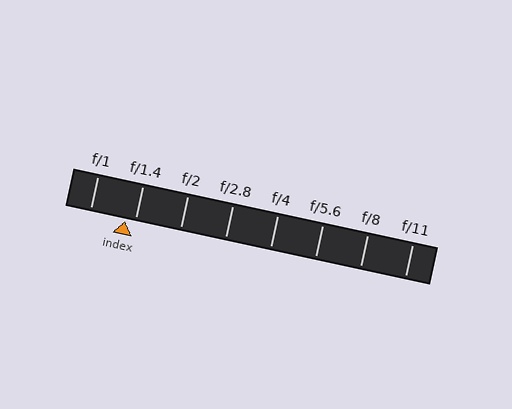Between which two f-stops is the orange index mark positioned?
The index mark is between f/1 and f/1.4.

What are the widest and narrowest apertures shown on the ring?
The widest aperture shown is f/1 and the narrowest is f/11.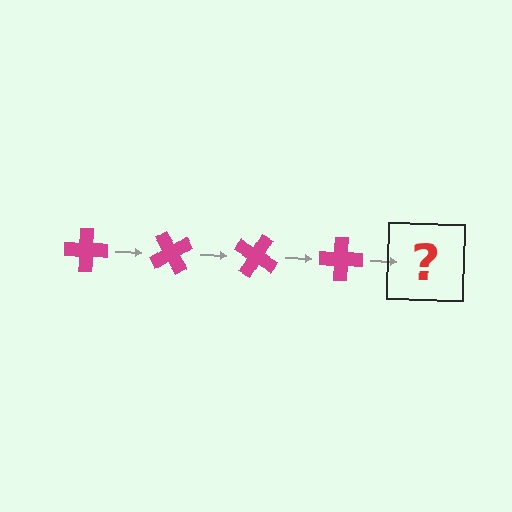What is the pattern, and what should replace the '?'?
The pattern is that the cross rotates 60 degrees each step. The '?' should be a magenta cross rotated 240 degrees.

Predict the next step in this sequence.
The next step is a magenta cross rotated 240 degrees.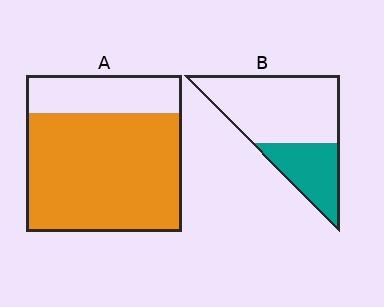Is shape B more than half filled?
No.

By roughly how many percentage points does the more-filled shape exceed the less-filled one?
By roughly 45 percentage points (A over B).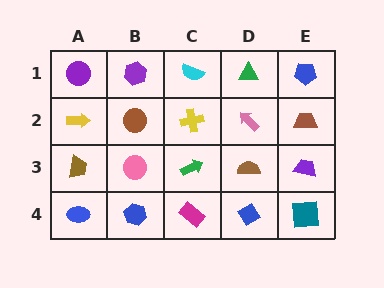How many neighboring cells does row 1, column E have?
2.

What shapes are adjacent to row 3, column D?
A pink arrow (row 2, column D), a blue diamond (row 4, column D), a green arrow (row 3, column C), a purple trapezoid (row 3, column E).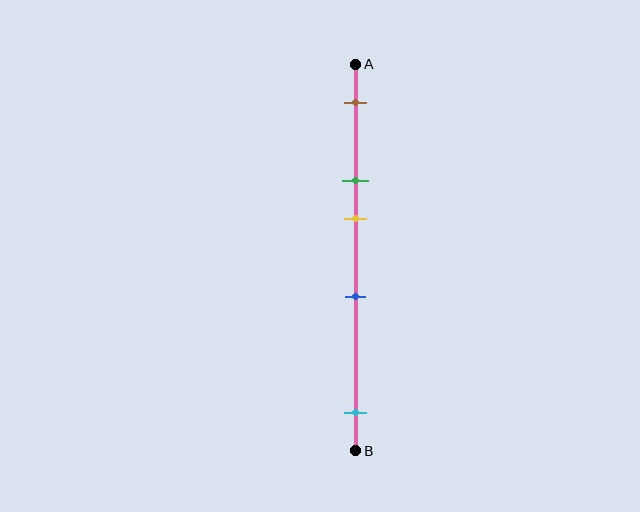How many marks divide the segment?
There are 5 marks dividing the segment.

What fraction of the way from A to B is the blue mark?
The blue mark is approximately 60% (0.6) of the way from A to B.